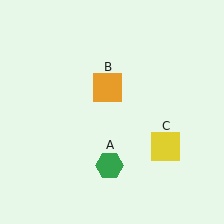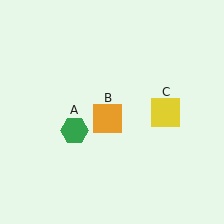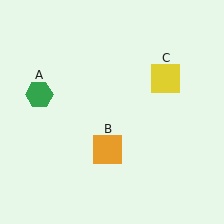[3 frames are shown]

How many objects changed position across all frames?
3 objects changed position: green hexagon (object A), orange square (object B), yellow square (object C).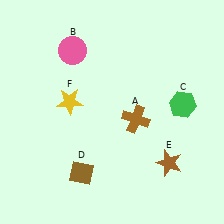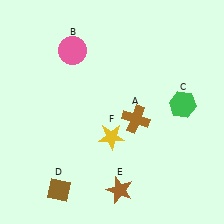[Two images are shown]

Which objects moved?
The objects that moved are: the brown diamond (D), the brown star (E), the yellow star (F).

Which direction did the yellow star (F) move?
The yellow star (F) moved right.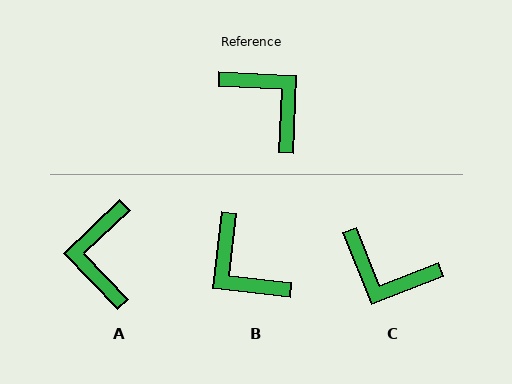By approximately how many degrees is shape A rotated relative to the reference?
Approximately 137 degrees counter-clockwise.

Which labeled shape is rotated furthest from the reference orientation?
B, about 176 degrees away.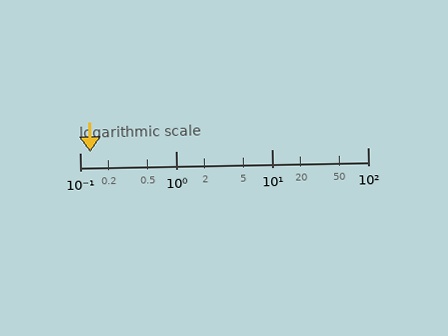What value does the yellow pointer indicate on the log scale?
The pointer indicates approximately 0.13.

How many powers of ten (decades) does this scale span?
The scale spans 3 decades, from 0.1 to 100.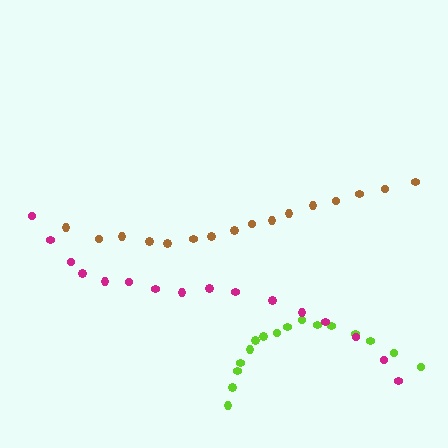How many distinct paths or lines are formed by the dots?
There are 3 distinct paths.